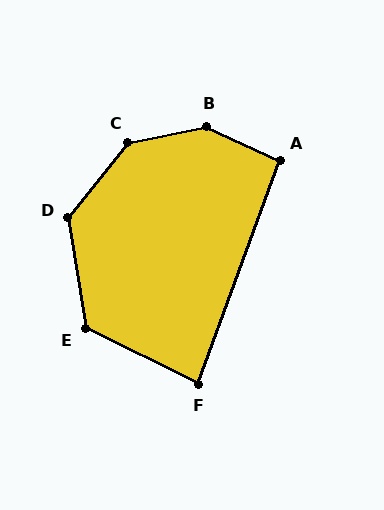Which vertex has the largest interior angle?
B, at approximately 143 degrees.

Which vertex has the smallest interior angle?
F, at approximately 84 degrees.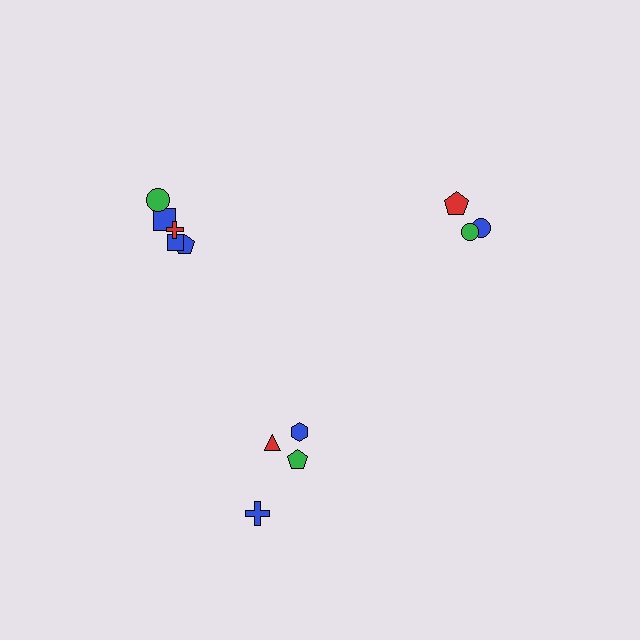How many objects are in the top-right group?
There are 3 objects.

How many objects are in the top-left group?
There are 5 objects.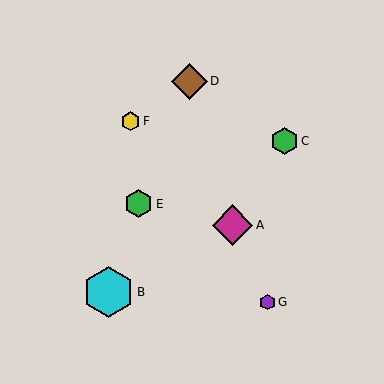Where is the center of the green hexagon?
The center of the green hexagon is at (139, 204).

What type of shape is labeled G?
Shape G is a purple hexagon.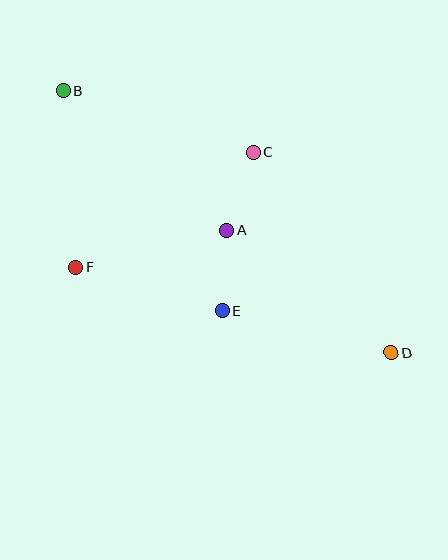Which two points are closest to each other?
Points A and E are closest to each other.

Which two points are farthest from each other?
Points B and D are farthest from each other.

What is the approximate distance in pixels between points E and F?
The distance between E and F is approximately 153 pixels.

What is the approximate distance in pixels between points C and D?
The distance between C and D is approximately 244 pixels.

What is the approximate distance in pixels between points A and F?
The distance between A and F is approximately 156 pixels.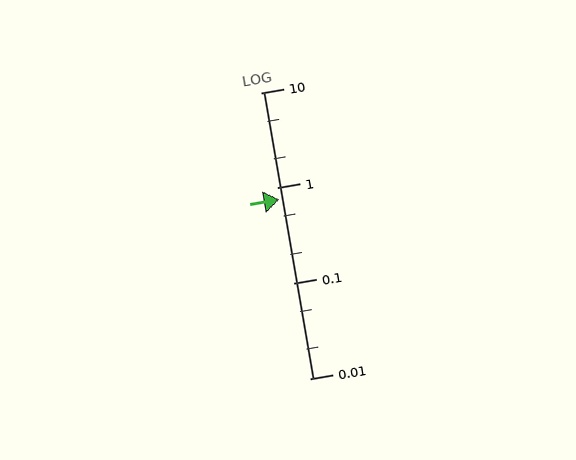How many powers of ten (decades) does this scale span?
The scale spans 3 decades, from 0.01 to 10.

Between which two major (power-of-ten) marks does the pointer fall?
The pointer is between 0.1 and 1.